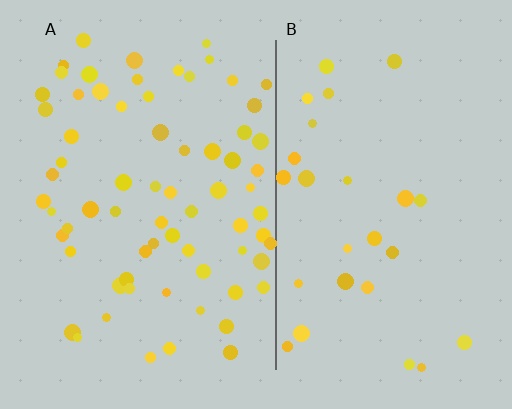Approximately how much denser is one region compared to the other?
Approximately 2.6× — region A over region B.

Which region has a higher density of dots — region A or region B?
A (the left).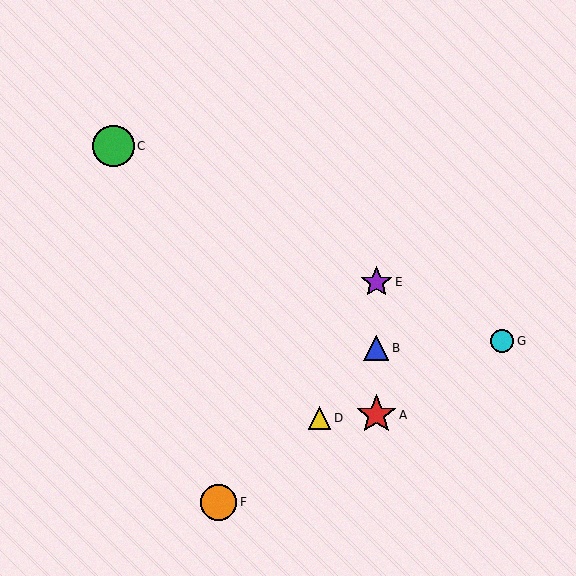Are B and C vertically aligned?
No, B is at x≈376 and C is at x≈114.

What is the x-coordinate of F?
Object F is at x≈219.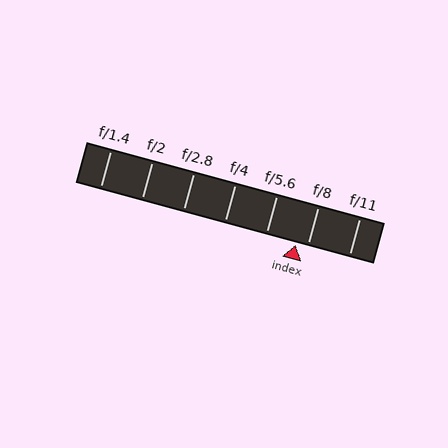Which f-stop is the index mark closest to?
The index mark is closest to f/8.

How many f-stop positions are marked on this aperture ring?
There are 7 f-stop positions marked.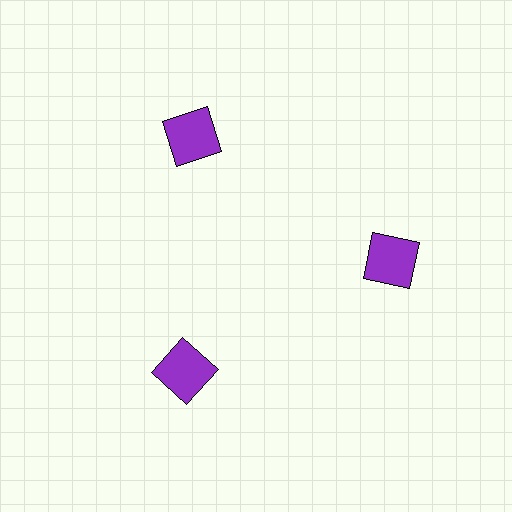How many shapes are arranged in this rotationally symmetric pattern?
There are 3 shapes, arranged in 3 groups of 1.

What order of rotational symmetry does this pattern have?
This pattern has 3-fold rotational symmetry.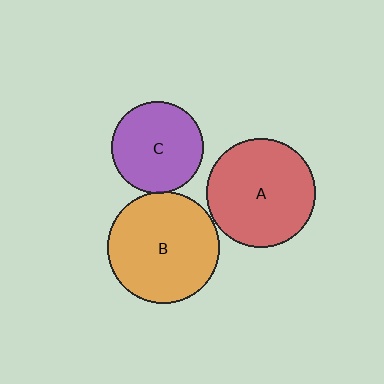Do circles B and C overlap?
Yes.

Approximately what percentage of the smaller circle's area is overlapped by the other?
Approximately 5%.